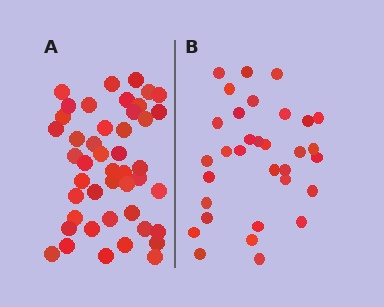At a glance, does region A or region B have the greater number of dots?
Region A (the left region) has more dots.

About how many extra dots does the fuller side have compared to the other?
Region A has approximately 15 more dots than region B.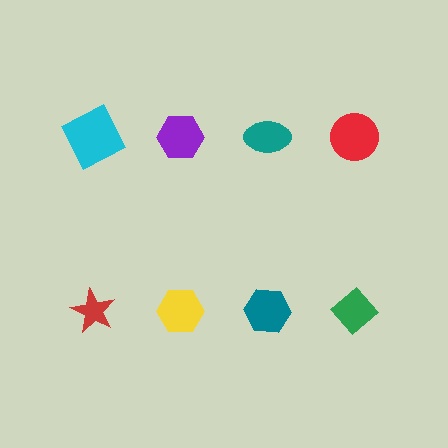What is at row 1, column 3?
A teal ellipse.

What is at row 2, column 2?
A yellow hexagon.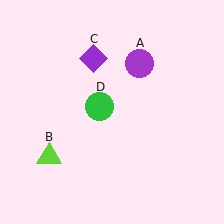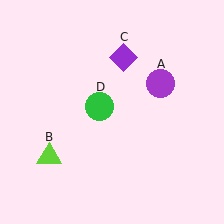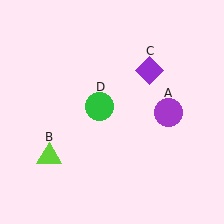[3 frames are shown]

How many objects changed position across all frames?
2 objects changed position: purple circle (object A), purple diamond (object C).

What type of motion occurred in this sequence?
The purple circle (object A), purple diamond (object C) rotated clockwise around the center of the scene.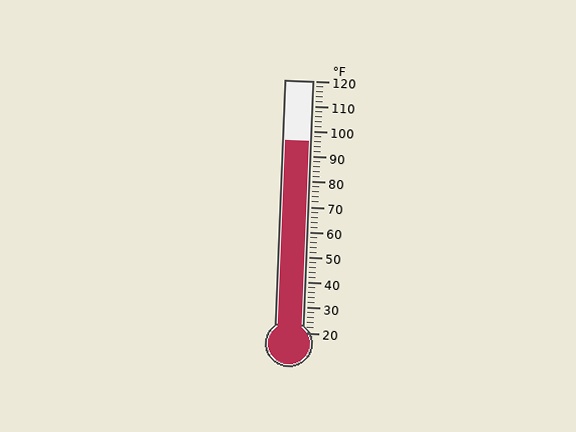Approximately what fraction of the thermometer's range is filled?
The thermometer is filled to approximately 75% of its range.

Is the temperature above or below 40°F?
The temperature is above 40°F.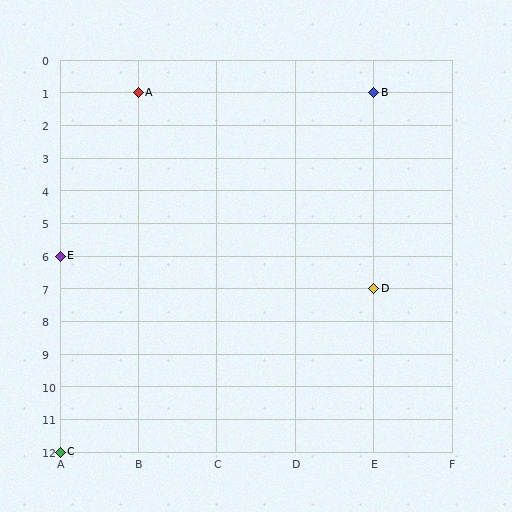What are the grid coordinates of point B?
Point B is at grid coordinates (E, 1).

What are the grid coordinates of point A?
Point A is at grid coordinates (B, 1).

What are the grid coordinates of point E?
Point E is at grid coordinates (A, 6).